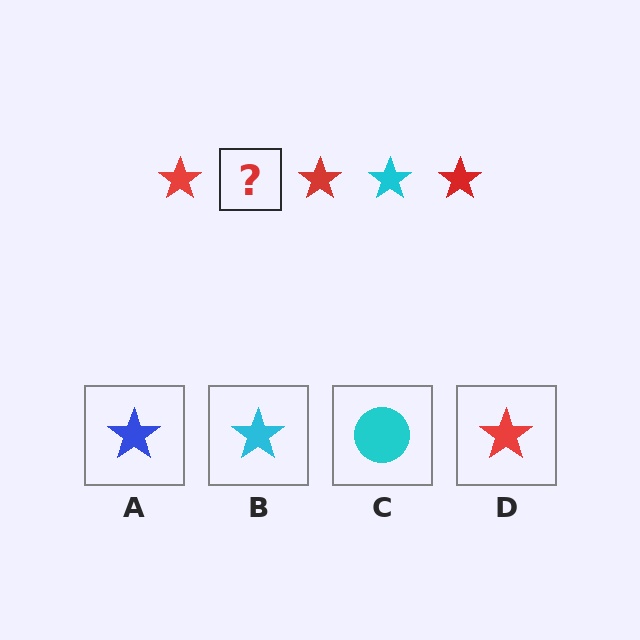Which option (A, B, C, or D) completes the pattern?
B.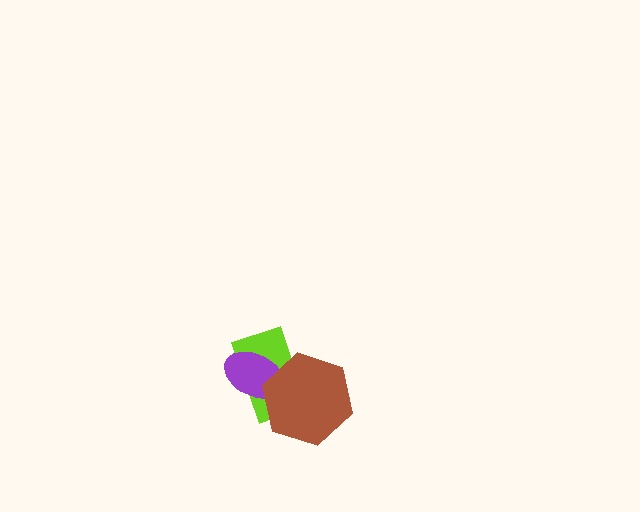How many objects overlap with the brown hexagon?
2 objects overlap with the brown hexagon.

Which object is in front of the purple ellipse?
The brown hexagon is in front of the purple ellipse.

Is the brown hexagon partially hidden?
No, no other shape covers it.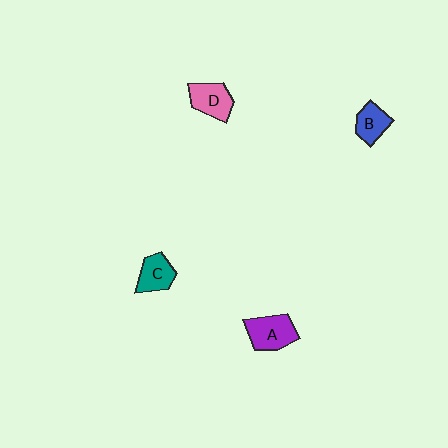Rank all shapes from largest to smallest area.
From largest to smallest: A (purple), D (pink), C (teal), B (blue).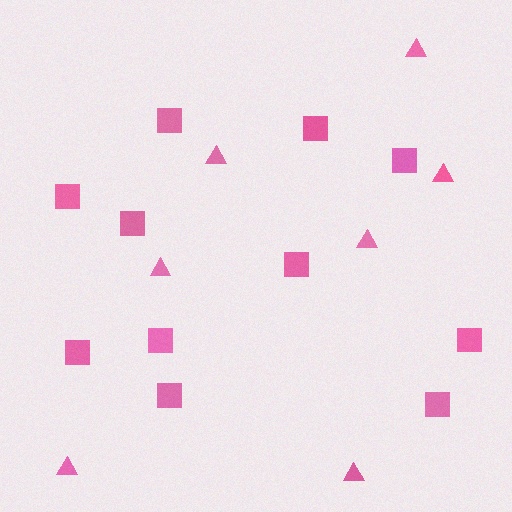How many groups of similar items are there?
There are 2 groups: one group of triangles (7) and one group of squares (11).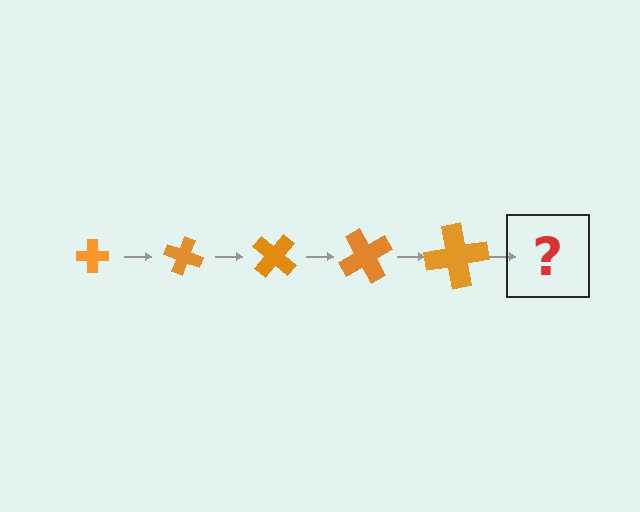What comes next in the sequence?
The next element should be a cross, larger than the previous one and rotated 100 degrees from the start.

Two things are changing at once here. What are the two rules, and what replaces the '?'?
The two rules are that the cross grows larger each step and it rotates 20 degrees each step. The '?' should be a cross, larger than the previous one and rotated 100 degrees from the start.